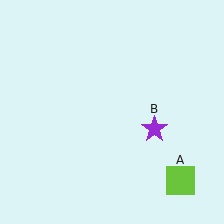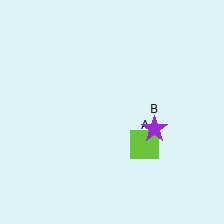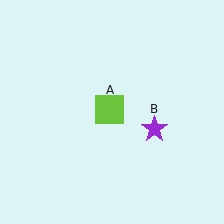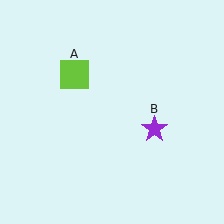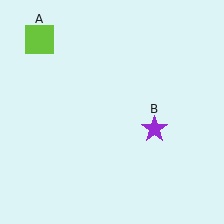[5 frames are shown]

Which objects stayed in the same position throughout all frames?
Purple star (object B) remained stationary.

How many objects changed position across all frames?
1 object changed position: lime square (object A).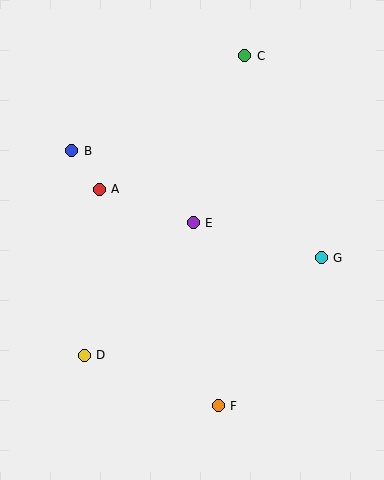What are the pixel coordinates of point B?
Point B is at (72, 151).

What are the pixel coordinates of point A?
Point A is at (99, 189).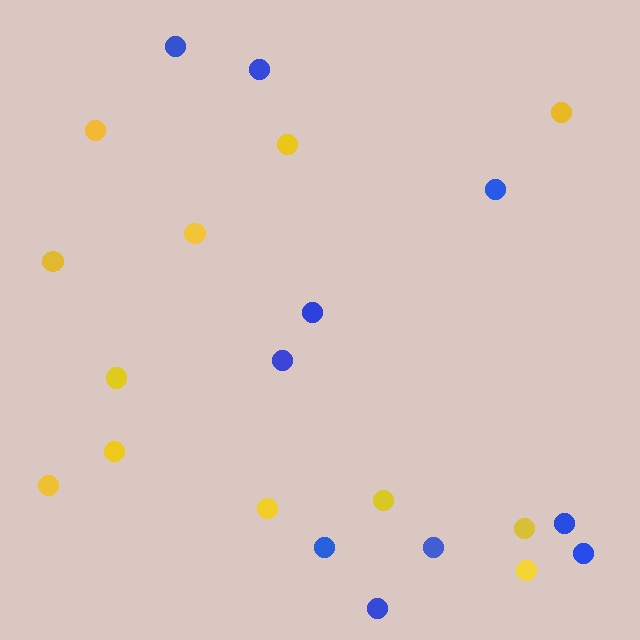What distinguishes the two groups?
There are 2 groups: one group of blue circles (10) and one group of yellow circles (12).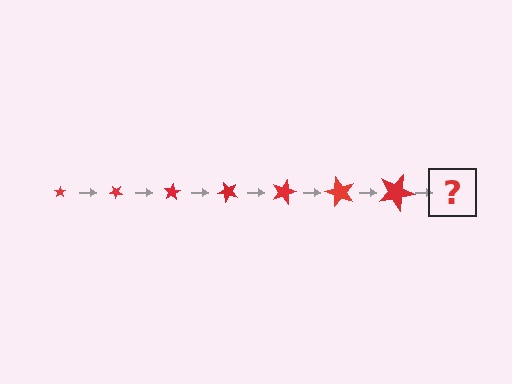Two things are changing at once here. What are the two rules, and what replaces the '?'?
The two rules are that the star grows larger each step and it rotates 40 degrees each step. The '?' should be a star, larger than the previous one and rotated 280 degrees from the start.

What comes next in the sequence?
The next element should be a star, larger than the previous one and rotated 280 degrees from the start.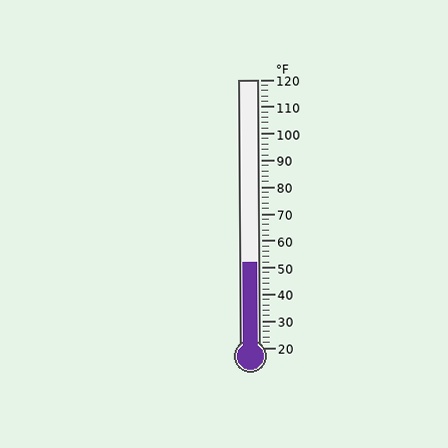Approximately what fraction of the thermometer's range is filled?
The thermometer is filled to approximately 30% of its range.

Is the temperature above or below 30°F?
The temperature is above 30°F.